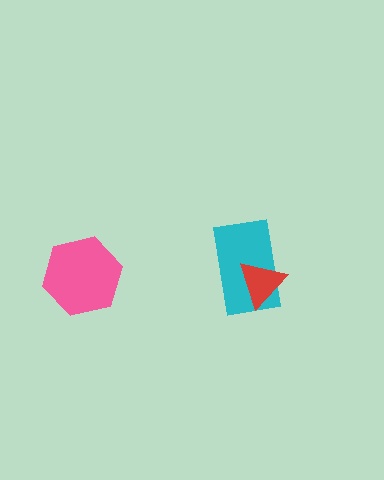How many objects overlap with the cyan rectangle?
1 object overlaps with the cyan rectangle.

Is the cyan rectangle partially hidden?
Yes, it is partially covered by another shape.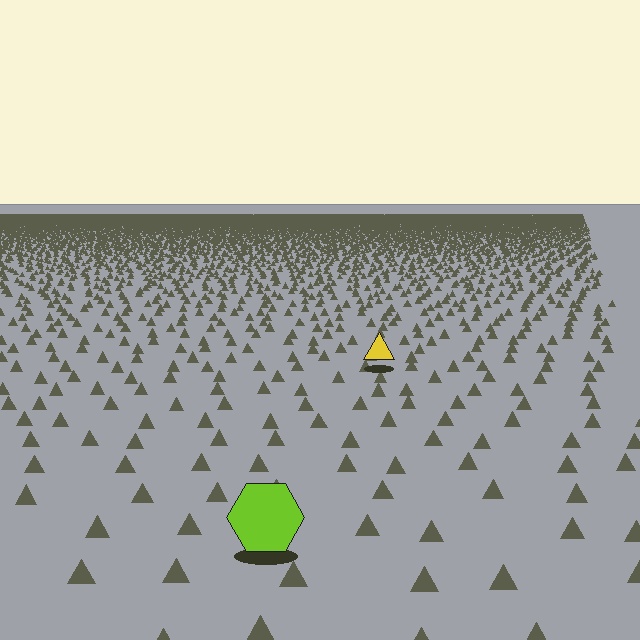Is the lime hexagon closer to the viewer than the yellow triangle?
Yes. The lime hexagon is closer — you can tell from the texture gradient: the ground texture is coarser near it.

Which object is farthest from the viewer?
The yellow triangle is farthest from the viewer. It appears smaller and the ground texture around it is denser.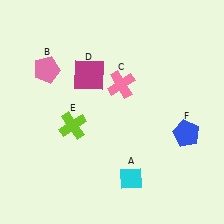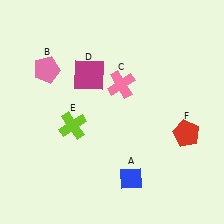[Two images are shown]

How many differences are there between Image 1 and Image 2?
There are 2 differences between the two images.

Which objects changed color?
A changed from cyan to blue. F changed from blue to red.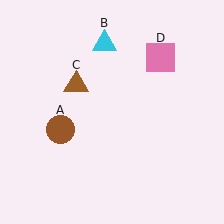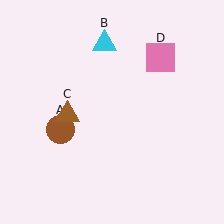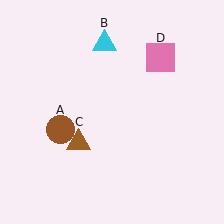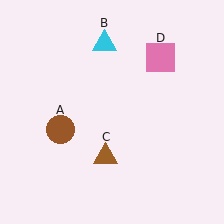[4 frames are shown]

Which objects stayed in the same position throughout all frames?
Brown circle (object A) and cyan triangle (object B) and pink square (object D) remained stationary.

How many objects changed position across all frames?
1 object changed position: brown triangle (object C).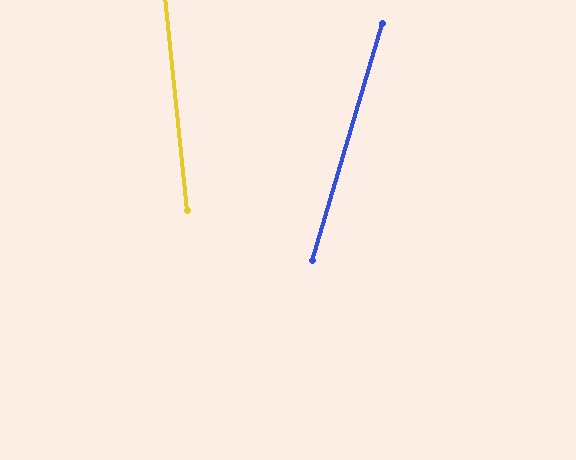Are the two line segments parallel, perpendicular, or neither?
Neither parallel nor perpendicular — they differ by about 22°.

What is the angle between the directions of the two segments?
Approximately 22 degrees.